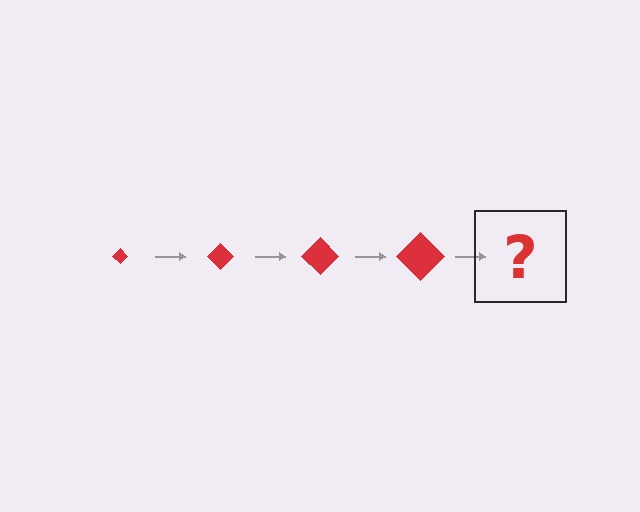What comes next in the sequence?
The next element should be a red diamond, larger than the previous one.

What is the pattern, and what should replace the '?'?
The pattern is that the diamond gets progressively larger each step. The '?' should be a red diamond, larger than the previous one.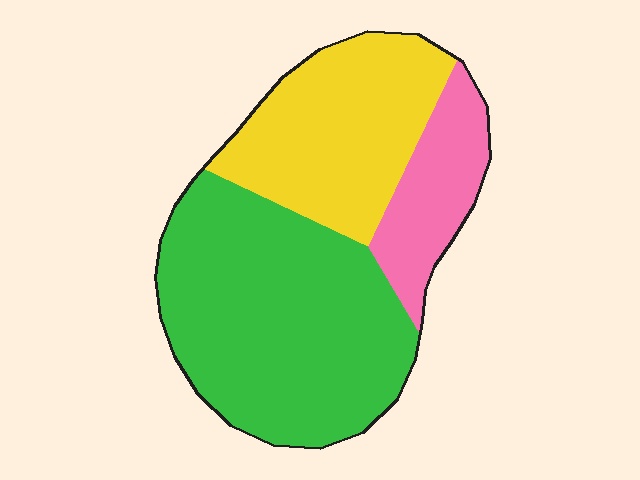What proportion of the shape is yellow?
Yellow takes up about one third (1/3) of the shape.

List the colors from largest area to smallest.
From largest to smallest: green, yellow, pink.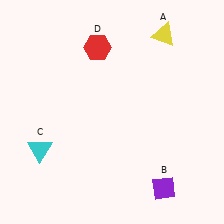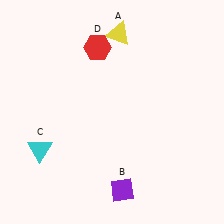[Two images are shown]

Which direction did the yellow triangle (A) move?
The yellow triangle (A) moved left.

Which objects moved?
The objects that moved are: the yellow triangle (A), the purple diamond (B).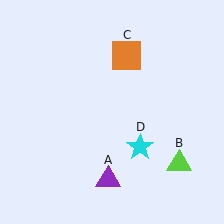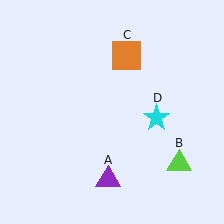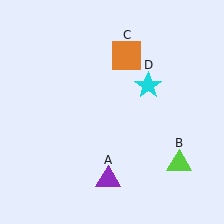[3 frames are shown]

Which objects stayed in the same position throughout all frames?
Purple triangle (object A) and lime triangle (object B) and orange square (object C) remained stationary.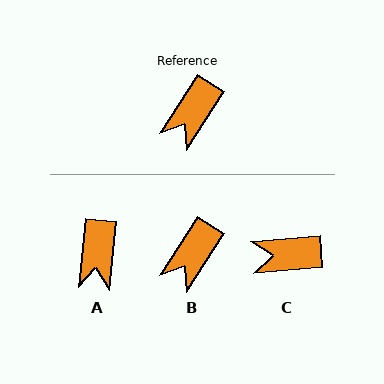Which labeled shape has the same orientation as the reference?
B.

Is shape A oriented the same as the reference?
No, it is off by about 27 degrees.